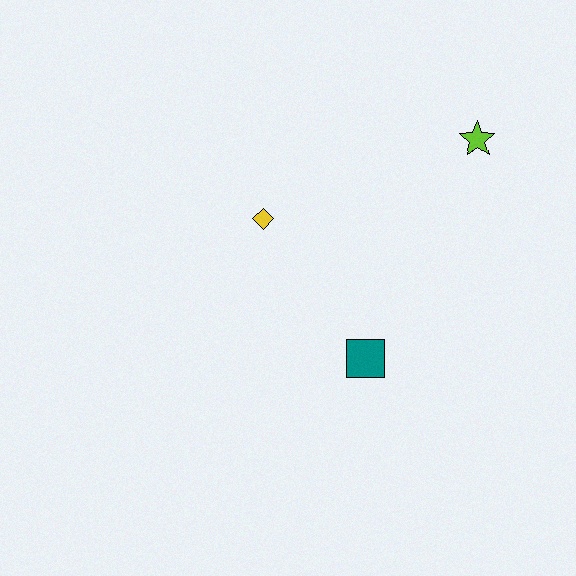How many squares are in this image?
There is 1 square.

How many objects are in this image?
There are 3 objects.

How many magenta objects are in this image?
There are no magenta objects.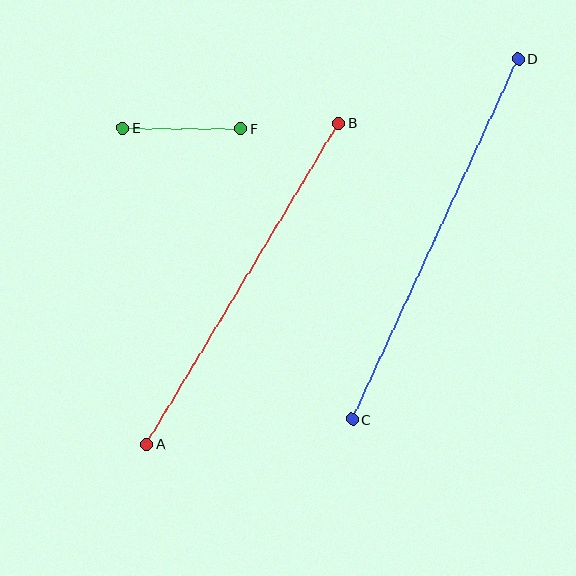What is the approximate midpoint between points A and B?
The midpoint is at approximately (243, 283) pixels.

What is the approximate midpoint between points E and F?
The midpoint is at approximately (182, 128) pixels.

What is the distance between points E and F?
The distance is approximately 118 pixels.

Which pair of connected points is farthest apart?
Points C and D are farthest apart.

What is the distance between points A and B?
The distance is approximately 374 pixels.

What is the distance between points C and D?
The distance is approximately 397 pixels.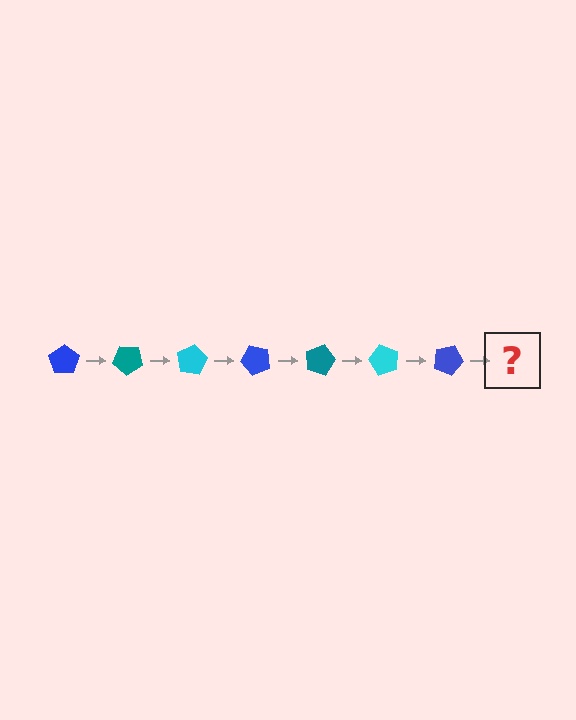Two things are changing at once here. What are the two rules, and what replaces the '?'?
The two rules are that it rotates 40 degrees each step and the color cycles through blue, teal, and cyan. The '?' should be a teal pentagon, rotated 280 degrees from the start.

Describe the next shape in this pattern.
It should be a teal pentagon, rotated 280 degrees from the start.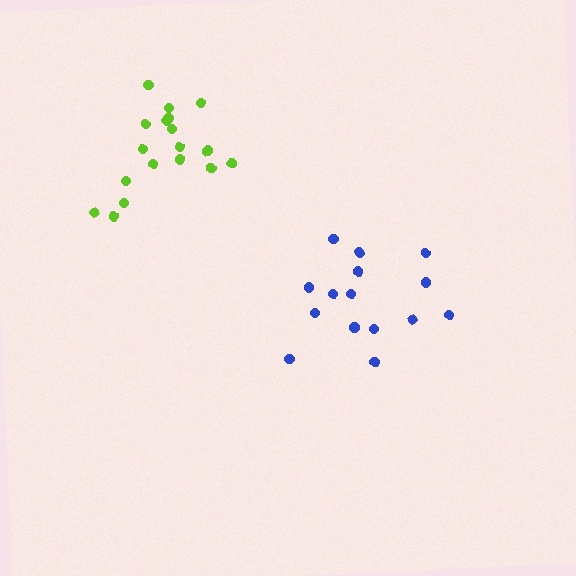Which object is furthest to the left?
The lime cluster is leftmost.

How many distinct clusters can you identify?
There are 2 distinct clusters.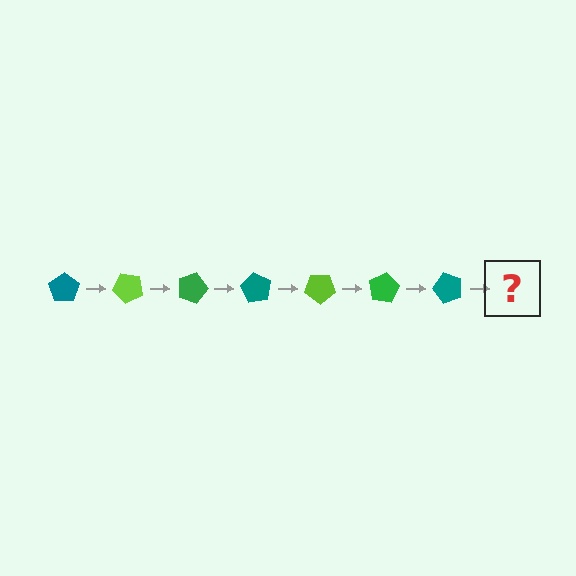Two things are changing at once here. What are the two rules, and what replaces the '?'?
The two rules are that it rotates 45 degrees each step and the color cycles through teal, lime, and green. The '?' should be a lime pentagon, rotated 315 degrees from the start.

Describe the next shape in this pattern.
It should be a lime pentagon, rotated 315 degrees from the start.